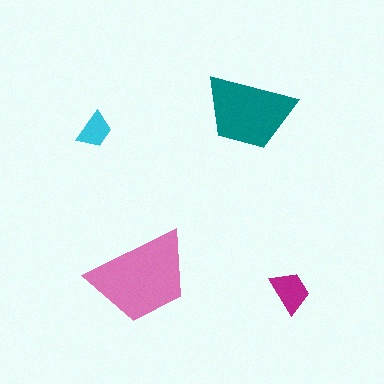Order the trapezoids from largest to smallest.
the pink one, the teal one, the magenta one, the cyan one.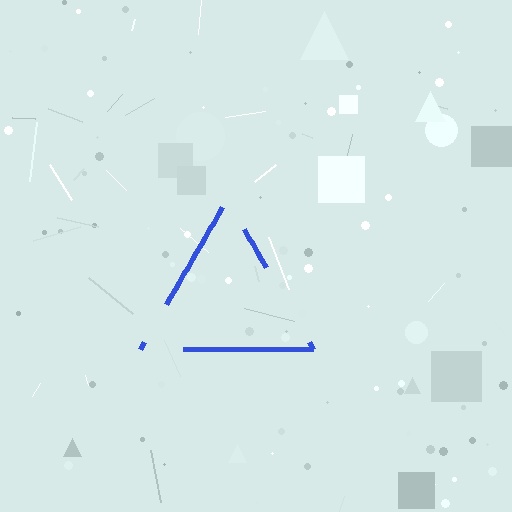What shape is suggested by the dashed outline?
The dashed outline suggests a triangle.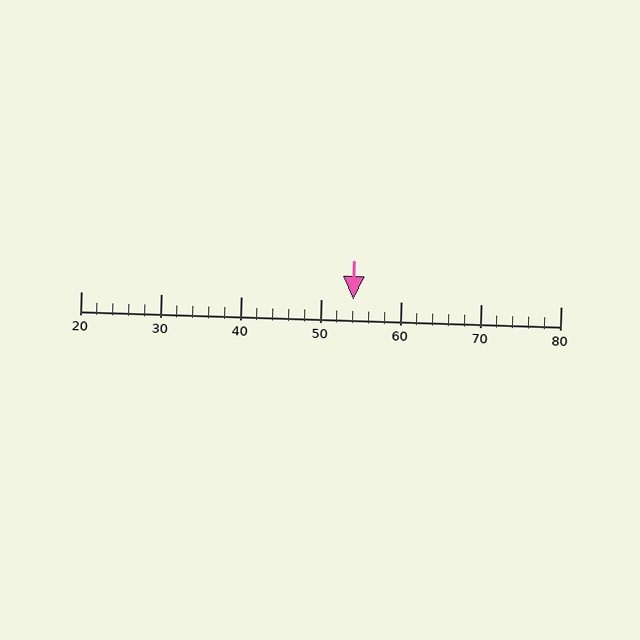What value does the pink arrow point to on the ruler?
The pink arrow points to approximately 54.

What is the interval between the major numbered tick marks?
The major tick marks are spaced 10 units apart.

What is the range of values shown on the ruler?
The ruler shows values from 20 to 80.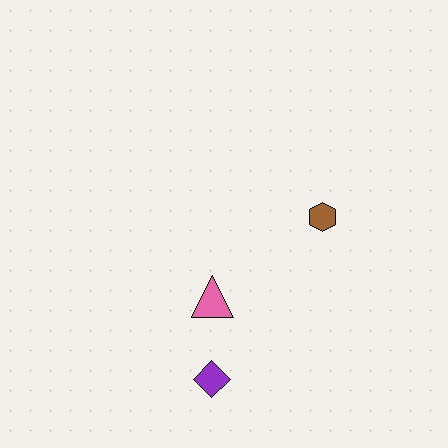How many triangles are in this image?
There is 1 triangle.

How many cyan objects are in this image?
There are no cyan objects.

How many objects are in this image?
There are 3 objects.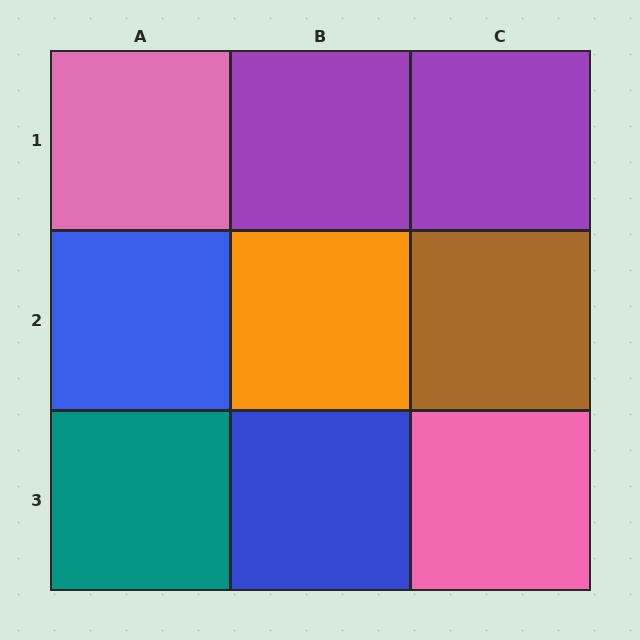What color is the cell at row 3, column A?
Teal.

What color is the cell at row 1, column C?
Purple.